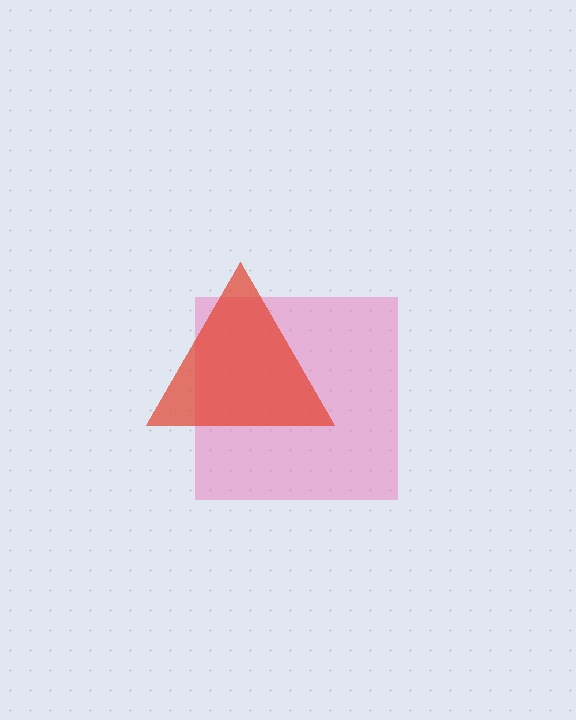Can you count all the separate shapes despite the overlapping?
Yes, there are 2 separate shapes.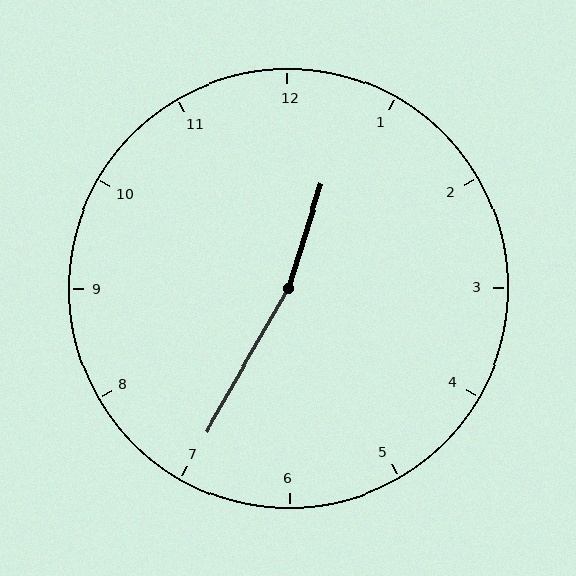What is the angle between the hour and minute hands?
Approximately 168 degrees.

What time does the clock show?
12:35.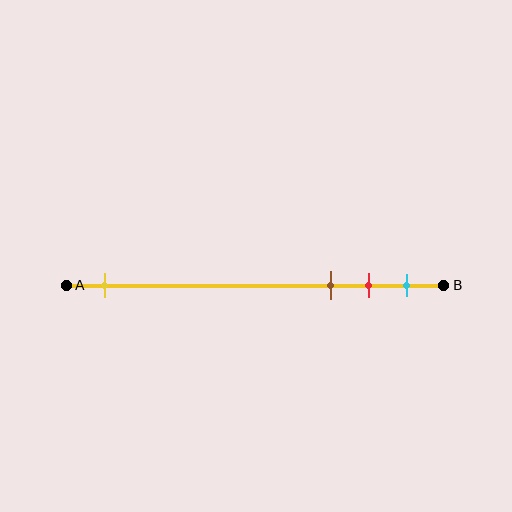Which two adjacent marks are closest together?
The red and cyan marks are the closest adjacent pair.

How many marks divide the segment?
There are 4 marks dividing the segment.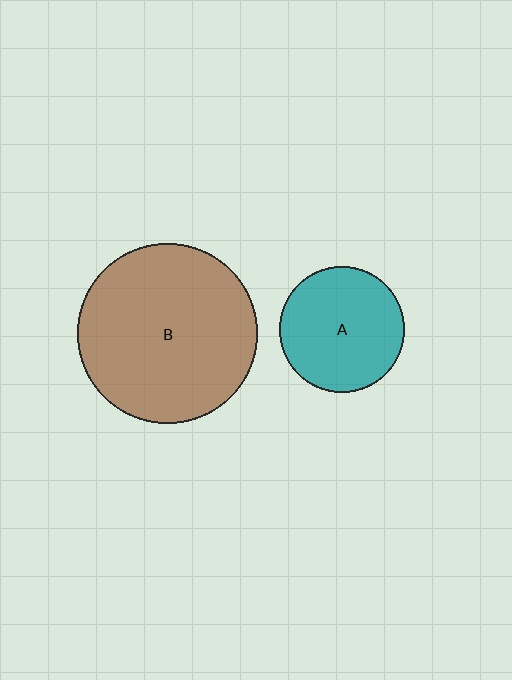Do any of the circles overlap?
No, none of the circles overlap.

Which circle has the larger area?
Circle B (brown).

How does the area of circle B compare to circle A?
Approximately 2.0 times.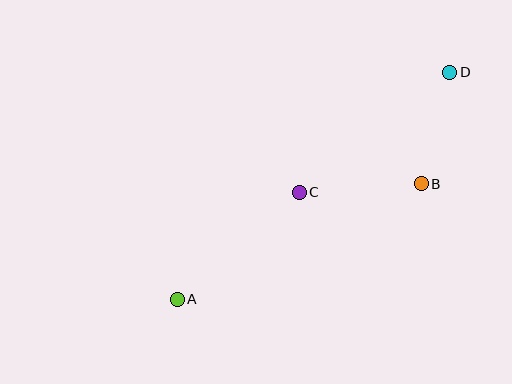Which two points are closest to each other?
Points B and D are closest to each other.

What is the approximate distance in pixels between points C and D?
The distance between C and D is approximately 192 pixels.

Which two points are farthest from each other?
Points A and D are farthest from each other.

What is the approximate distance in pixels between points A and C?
The distance between A and C is approximately 163 pixels.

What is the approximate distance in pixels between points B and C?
The distance between B and C is approximately 122 pixels.